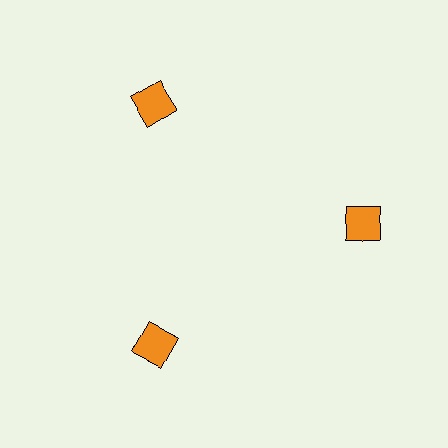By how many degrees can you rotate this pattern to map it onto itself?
The pattern maps onto itself every 120 degrees of rotation.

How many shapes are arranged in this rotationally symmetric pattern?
There are 3 shapes, arranged in 3 groups of 1.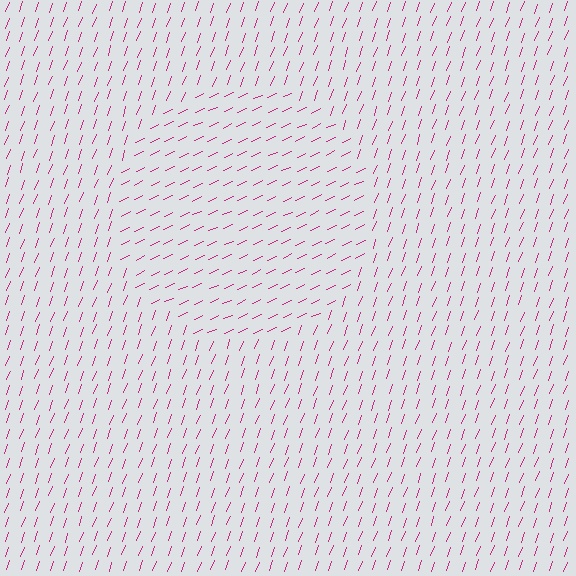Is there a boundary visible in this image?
Yes, there is a texture boundary formed by a change in line orientation.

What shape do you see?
I see a circle.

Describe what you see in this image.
The image is filled with small magenta line segments. A circle region in the image has lines oriented differently from the surrounding lines, creating a visible texture boundary.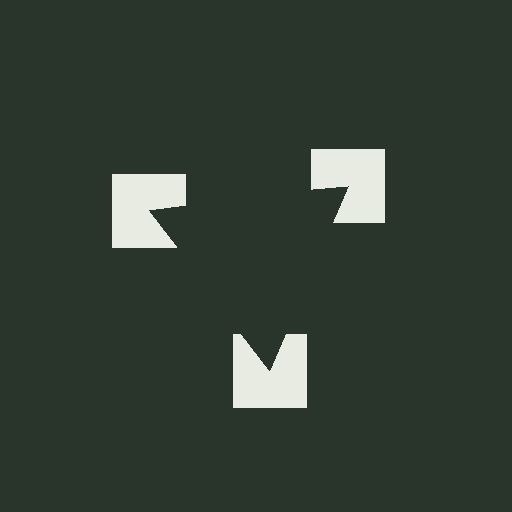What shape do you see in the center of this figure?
An illusory triangle — its edges are inferred from the aligned wedge cuts in the notched squares, not physically drawn.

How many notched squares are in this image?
There are 3 — one at each vertex of the illusory triangle.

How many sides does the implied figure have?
3 sides.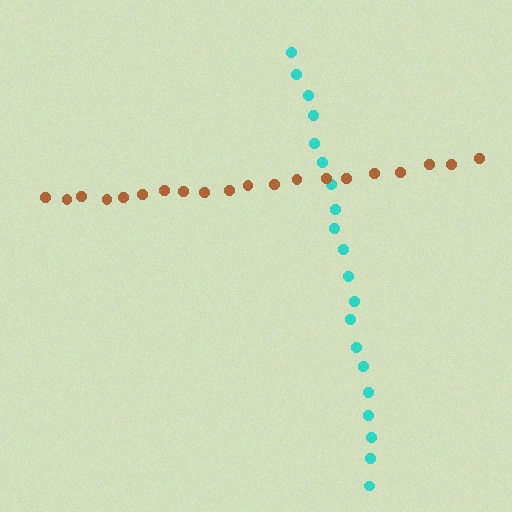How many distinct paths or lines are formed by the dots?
There are 2 distinct paths.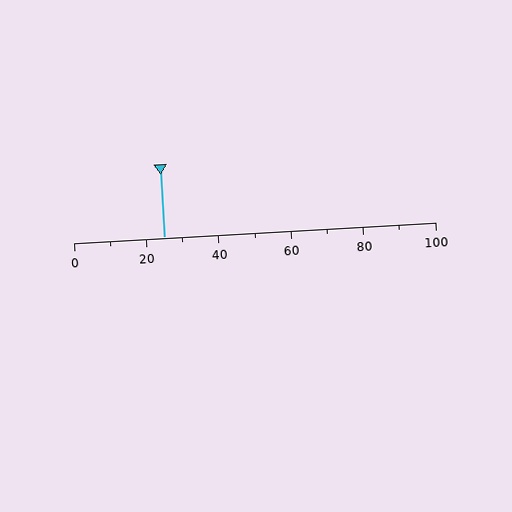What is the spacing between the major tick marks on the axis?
The major ticks are spaced 20 apart.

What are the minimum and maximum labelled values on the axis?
The axis runs from 0 to 100.